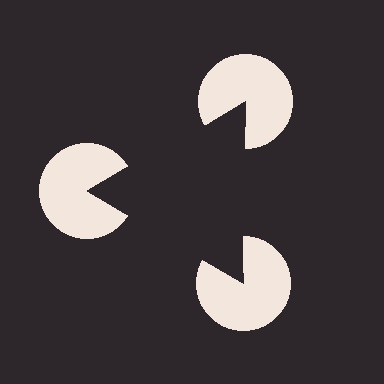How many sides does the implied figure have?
3 sides.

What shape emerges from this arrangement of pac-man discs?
An illusory triangle — its edges are inferred from the aligned wedge cuts in the pac-man discs, not physically drawn.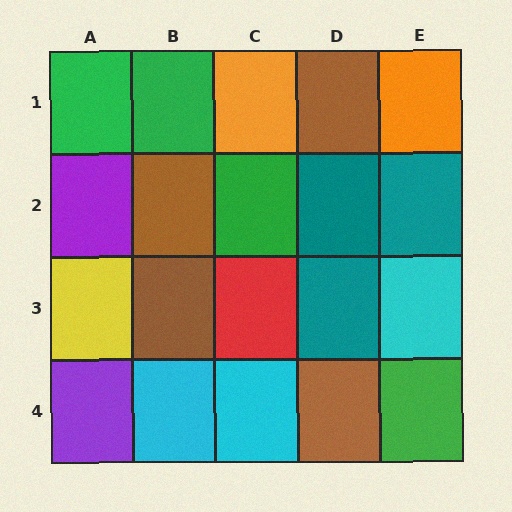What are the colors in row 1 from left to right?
Green, green, orange, brown, orange.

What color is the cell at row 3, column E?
Cyan.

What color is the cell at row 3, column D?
Teal.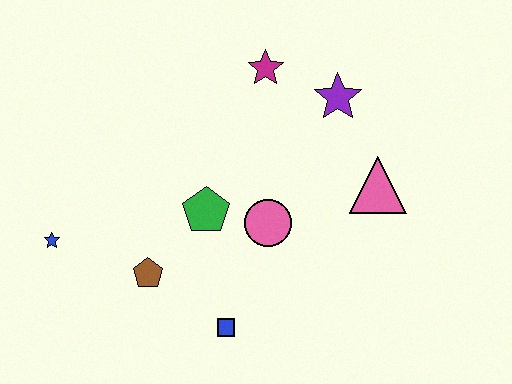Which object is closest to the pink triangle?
The purple star is closest to the pink triangle.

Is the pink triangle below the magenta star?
Yes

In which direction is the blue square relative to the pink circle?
The blue square is below the pink circle.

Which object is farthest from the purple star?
The blue star is farthest from the purple star.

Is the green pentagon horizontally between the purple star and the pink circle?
No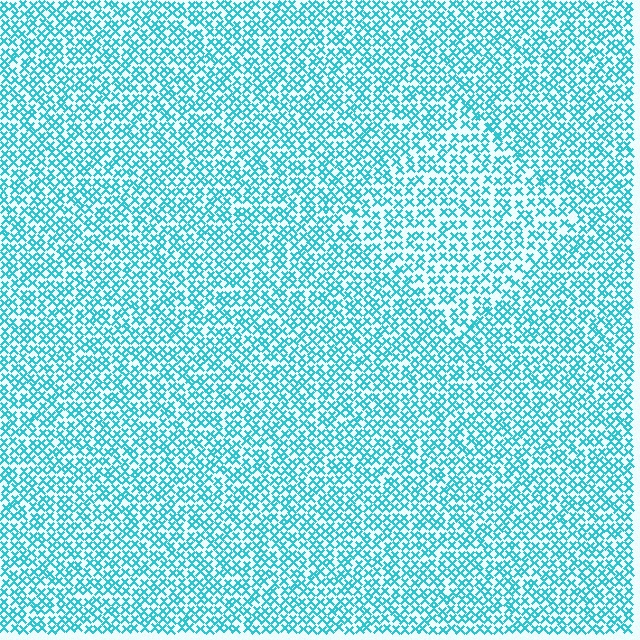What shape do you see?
I see a diamond.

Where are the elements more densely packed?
The elements are more densely packed outside the diamond boundary.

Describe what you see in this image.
The image contains small cyan elements arranged at two different densities. A diamond-shaped region is visible where the elements are less densely packed than the surrounding area.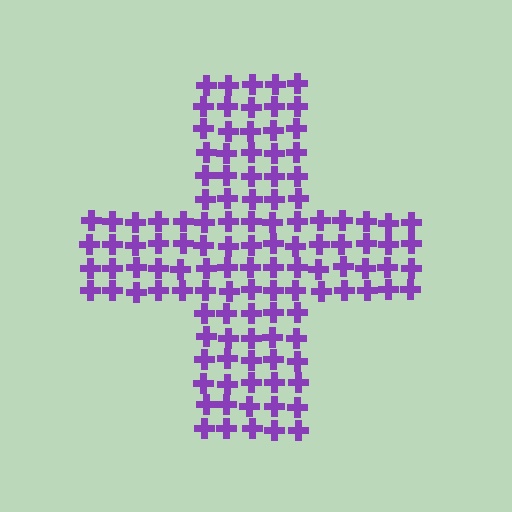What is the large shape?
The large shape is a cross.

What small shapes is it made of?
It is made of small crosses.